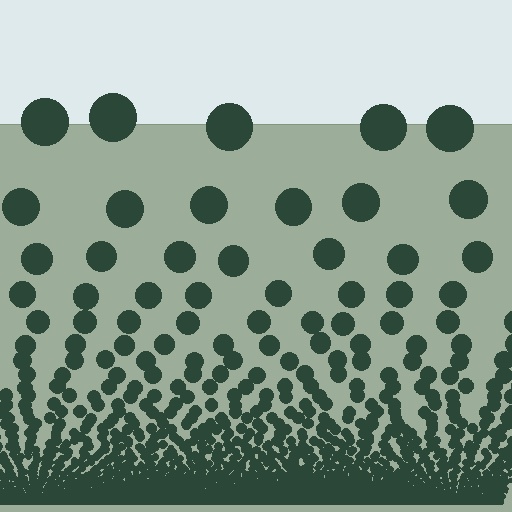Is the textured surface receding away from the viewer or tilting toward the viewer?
The surface appears to tilt toward the viewer. Texture elements get larger and sparser toward the top.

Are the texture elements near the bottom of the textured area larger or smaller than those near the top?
Smaller. The gradient is inverted — elements near the bottom are smaller and denser.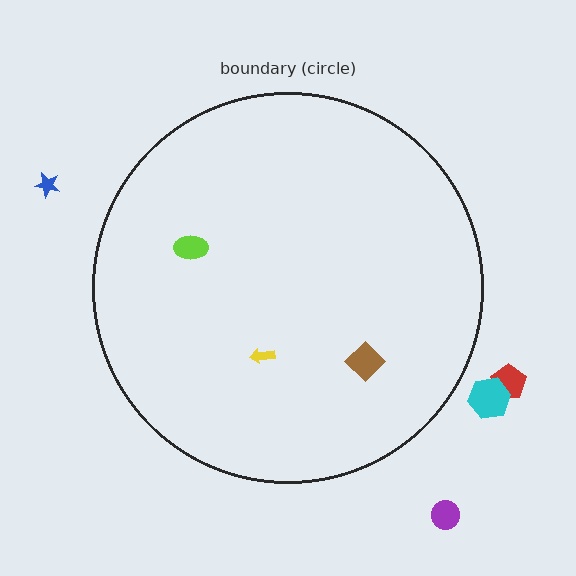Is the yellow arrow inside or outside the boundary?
Inside.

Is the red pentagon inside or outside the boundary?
Outside.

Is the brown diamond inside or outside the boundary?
Inside.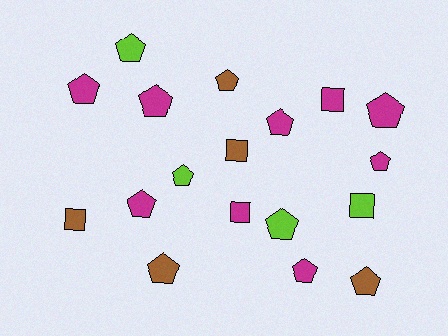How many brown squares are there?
There are 2 brown squares.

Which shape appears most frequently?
Pentagon, with 13 objects.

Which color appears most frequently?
Magenta, with 9 objects.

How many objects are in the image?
There are 18 objects.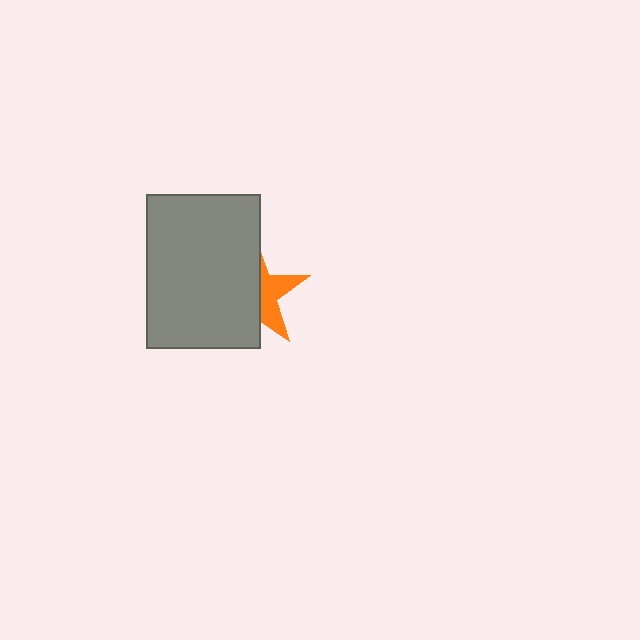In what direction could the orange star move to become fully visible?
The orange star could move right. That would shift it out from behind the gray rectangle entirely.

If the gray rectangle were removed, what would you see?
You would see the complete orange star.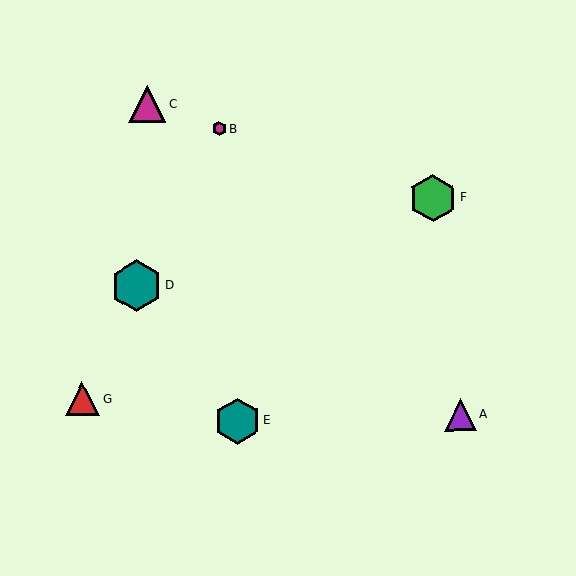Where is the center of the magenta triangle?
The center of the magenta triangle is at (147, 104).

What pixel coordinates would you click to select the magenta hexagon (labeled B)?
Click at (219, 129) to select the magenta hexagon B.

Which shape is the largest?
The teal hexagon (labeled D) is the largest.